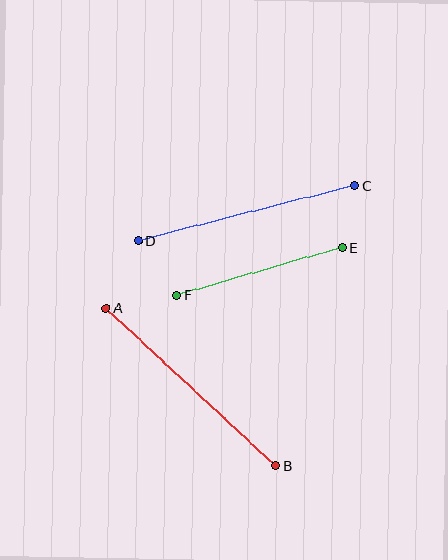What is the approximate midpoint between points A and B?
The midpoint is at approximately (191, 387) pixels.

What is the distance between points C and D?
The distance is approximately 224 pixels.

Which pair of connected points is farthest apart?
Points A and B are farthest apart.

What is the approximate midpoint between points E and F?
The midpoint is at approximately (259, 272) pixels.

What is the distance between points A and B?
The distance is approximately 231 pixels.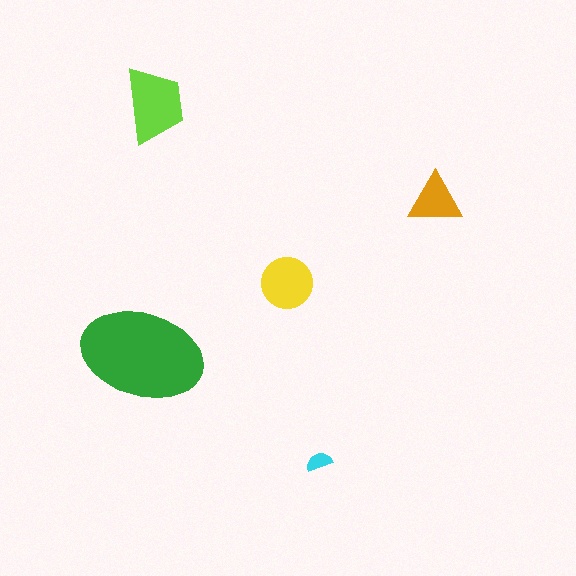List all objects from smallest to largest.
The cyan semicircle, the orange triangle, the yellow circle, the lime trapezoid, the green ellipse.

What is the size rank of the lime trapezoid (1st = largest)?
2nd.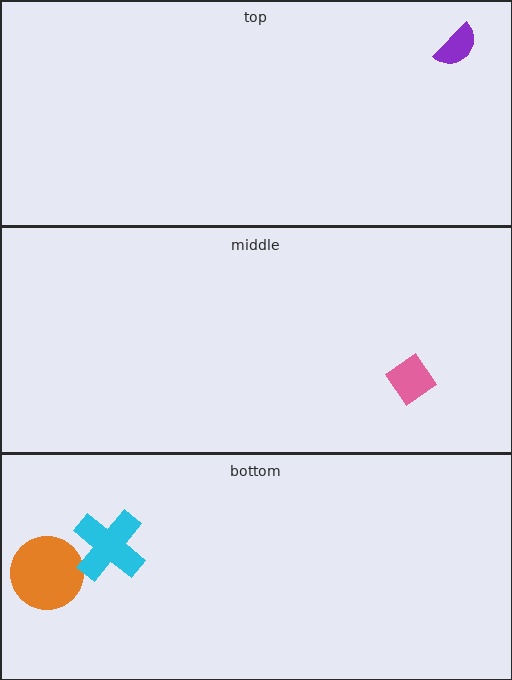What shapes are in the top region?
The purple semicircle.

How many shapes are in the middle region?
1.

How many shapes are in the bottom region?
2.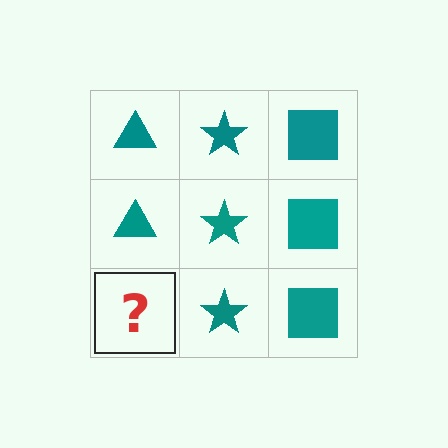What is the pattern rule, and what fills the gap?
The rule is that each column has a consistent shape. The gap should be filled with a teal triangle.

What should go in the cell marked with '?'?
The missing cell should contain a teal triangle.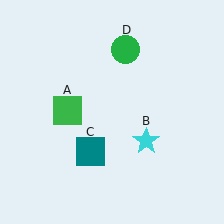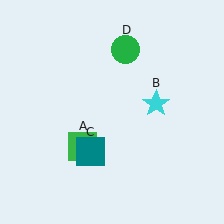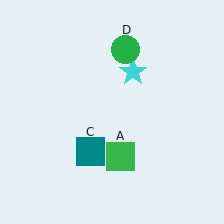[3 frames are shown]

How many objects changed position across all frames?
2 objects changed position: green square (object A), cyan star (object B).